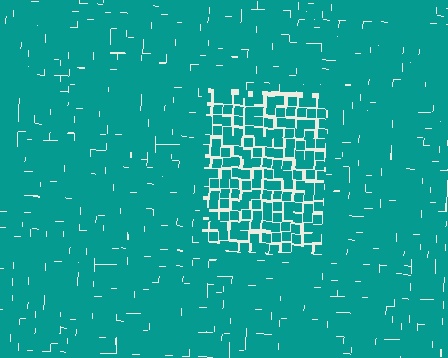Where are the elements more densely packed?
The elements are more densely packed outside the rectangle boundary.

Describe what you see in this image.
The image contains small teal elements arranged at two different densities. A rectangle-shaped region is visible where the elements are less densely packed than the surrounding area.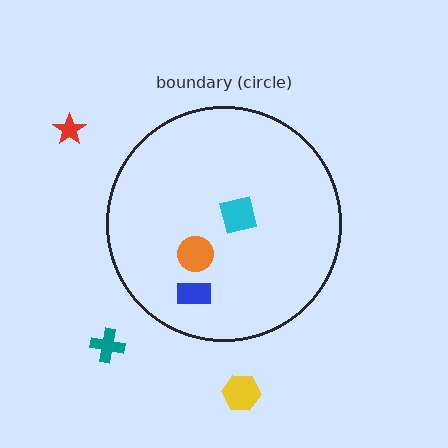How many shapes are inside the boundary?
3 inside, 3 outside.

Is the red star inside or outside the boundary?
Outside.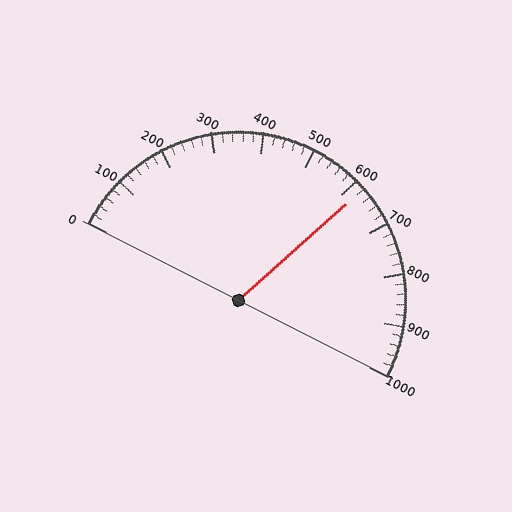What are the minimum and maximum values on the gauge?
The gauge ranges from 0 to 1000.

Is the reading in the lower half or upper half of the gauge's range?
The reading is in the upper half of the range (0 to 1000).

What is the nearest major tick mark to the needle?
The nearest major tick mark is 600.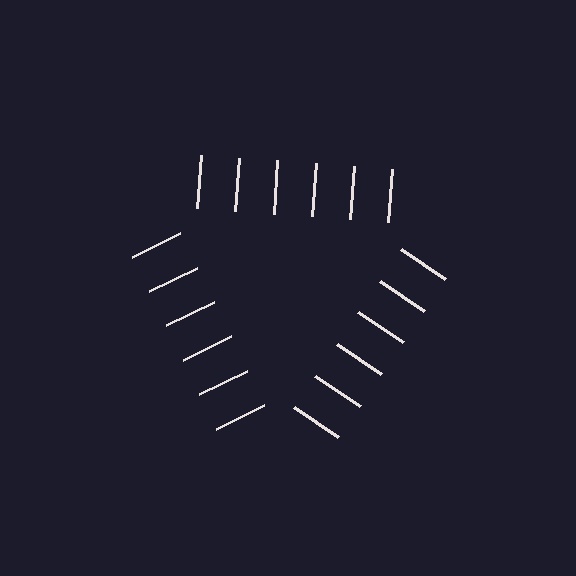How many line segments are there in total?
18 — 6 along each of the 3 edges.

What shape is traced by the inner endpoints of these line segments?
An illusory triangle — the line segments terminate on its edges but no continuous stroke is drawn.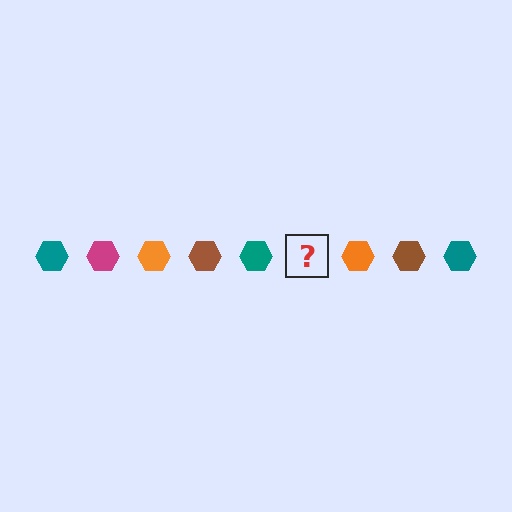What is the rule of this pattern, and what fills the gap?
The rule is that the pattern cycles through teal, magenta, orange, brown hexagons. The gap should be filled with a magenta hexagon.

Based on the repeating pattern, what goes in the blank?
The blank should be a magenta hexagon.